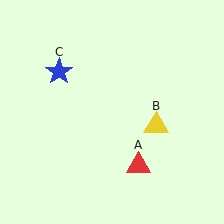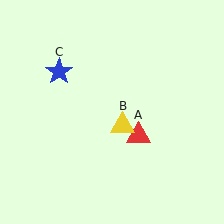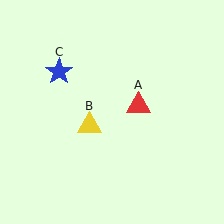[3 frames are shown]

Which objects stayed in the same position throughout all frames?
Blue star (object C) remained stationary.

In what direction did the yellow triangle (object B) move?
The yellow triangle (object B) moved left.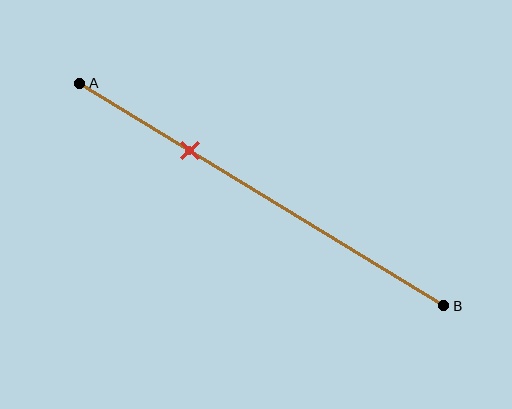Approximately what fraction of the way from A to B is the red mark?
The red mark is approximately 30% of the way from A to B.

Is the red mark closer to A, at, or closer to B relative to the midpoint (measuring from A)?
The red mark is closer to point A than the midpoint of segment AB.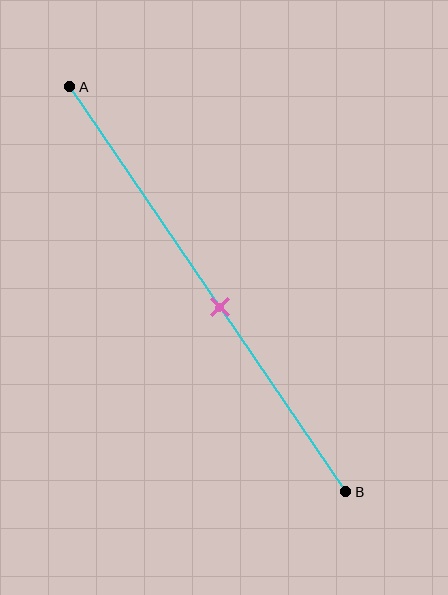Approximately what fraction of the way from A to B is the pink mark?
The pink mark is approximately 55% of the way from A to B.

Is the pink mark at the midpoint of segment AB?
No, the mark is at about 55% from A, not at the 50% midpoint.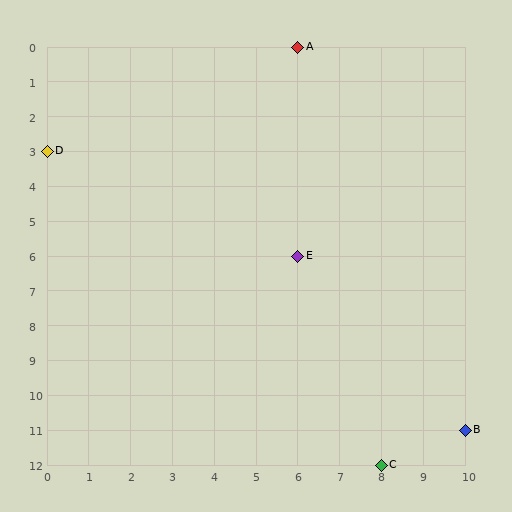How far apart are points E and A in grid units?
Points E and A are 6 rows apart.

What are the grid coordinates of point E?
Point E is at grid coordinates (6, 6).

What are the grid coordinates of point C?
Point C is at grid coordinates (8, 12).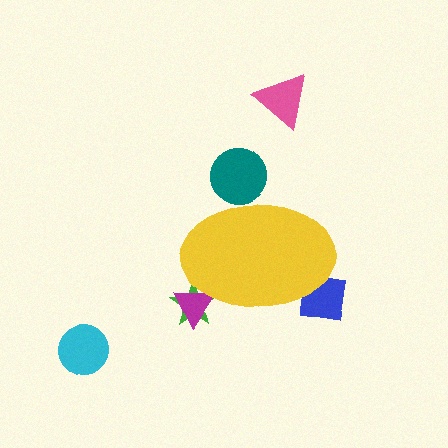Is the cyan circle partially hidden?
No, the cyan circle is fully visible.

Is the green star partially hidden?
Yes, the green star is partially hidden behind the yellow ellipse.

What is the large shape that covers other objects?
A yellow ellipse.